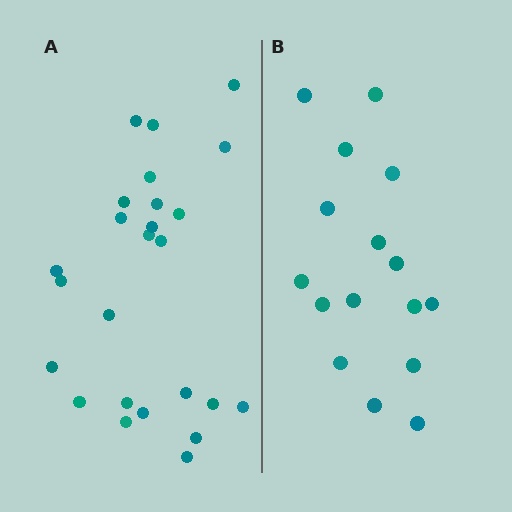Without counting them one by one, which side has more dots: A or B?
Region A (the left region) has more dots.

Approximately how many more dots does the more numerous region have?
Region A has roughly 8 or so more dots than region B.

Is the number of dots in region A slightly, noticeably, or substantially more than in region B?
Region A has substantially more. The ratio is roughly 1.6 to 1.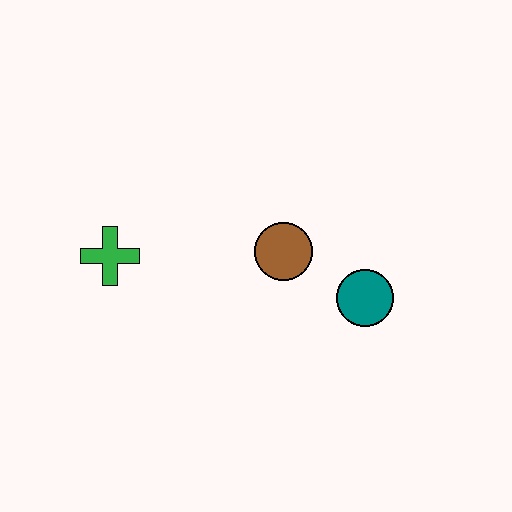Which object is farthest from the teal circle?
The green cross is farthest from the teal circle.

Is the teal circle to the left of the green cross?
No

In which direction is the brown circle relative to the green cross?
The brown circle is to the right of the green cross.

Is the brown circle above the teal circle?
Yes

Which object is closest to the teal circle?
The brown circle is closest to the teal circle.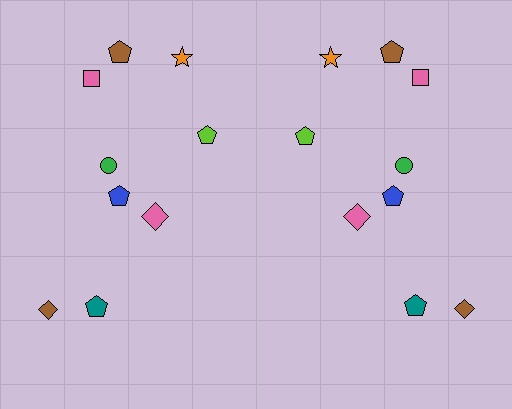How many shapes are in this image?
There are 18 shapes in this image.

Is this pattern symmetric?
Yes, this pattern has bilateral (reflection) symmetry.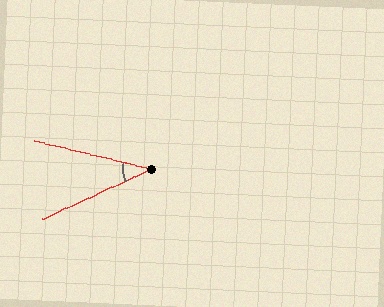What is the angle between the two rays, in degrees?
Approximately 38 degrees.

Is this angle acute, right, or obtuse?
It is acute.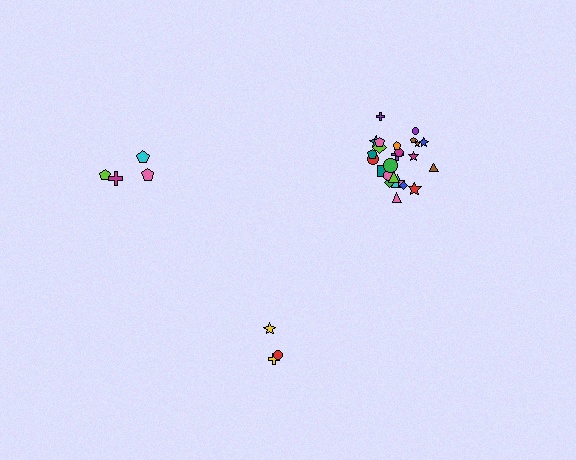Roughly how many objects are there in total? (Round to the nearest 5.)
Roughly 30 objects in total.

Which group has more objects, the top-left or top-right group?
The top-right group.